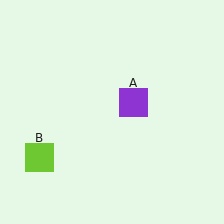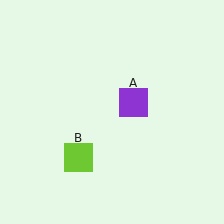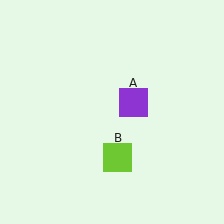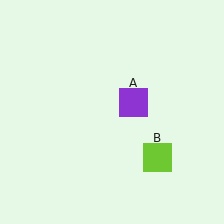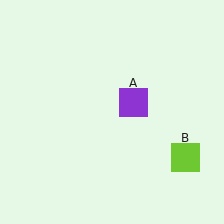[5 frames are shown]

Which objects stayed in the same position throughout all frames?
Purple square (object A) remained stationary.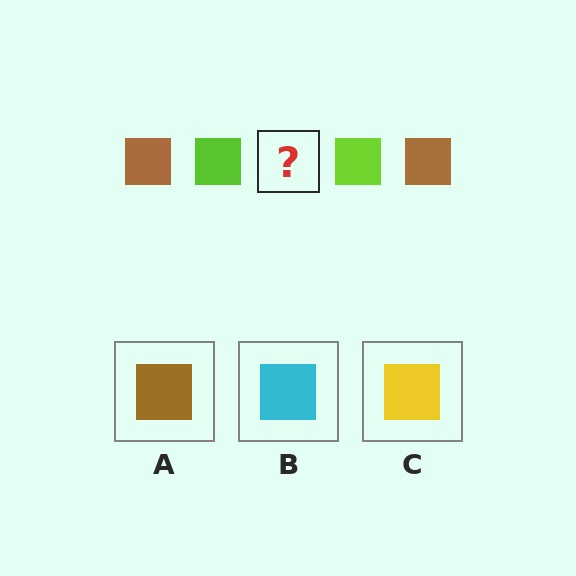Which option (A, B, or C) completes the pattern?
A.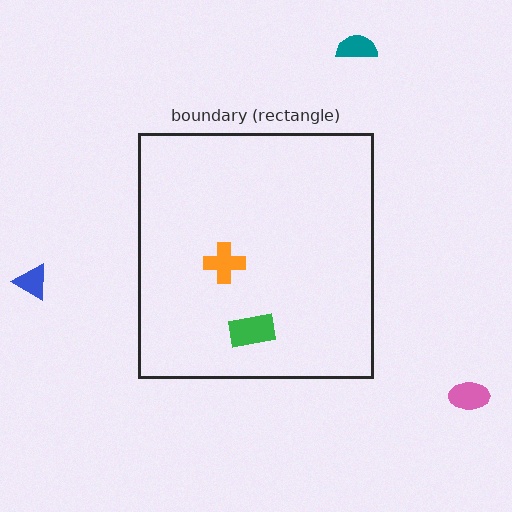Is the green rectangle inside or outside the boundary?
Inside.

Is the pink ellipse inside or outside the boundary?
Outside.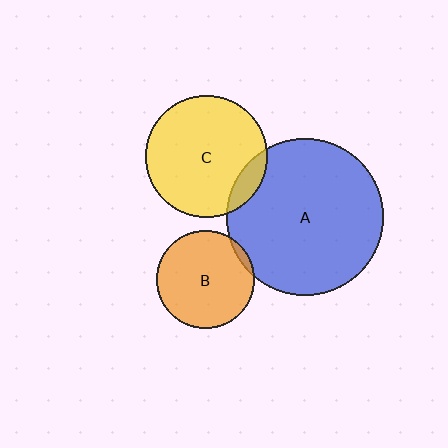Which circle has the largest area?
Circle A (blue).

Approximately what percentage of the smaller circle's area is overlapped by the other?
Approximately 10%.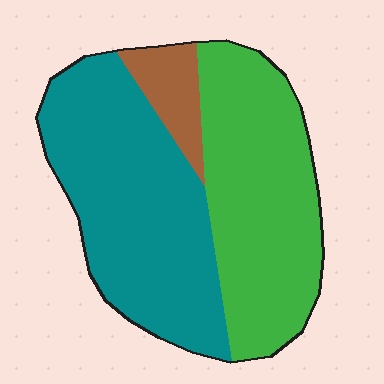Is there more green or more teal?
Teal.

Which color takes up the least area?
Brown, at roughly 10%.